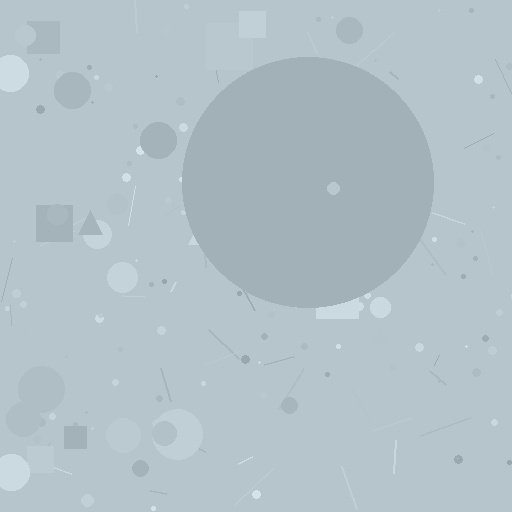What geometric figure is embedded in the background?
A circle is embedded in the background.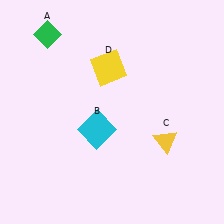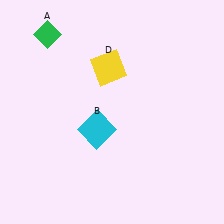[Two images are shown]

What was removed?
The yellow triangle (C) was removed in Image 2.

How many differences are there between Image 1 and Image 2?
There is 1 difference between the two images.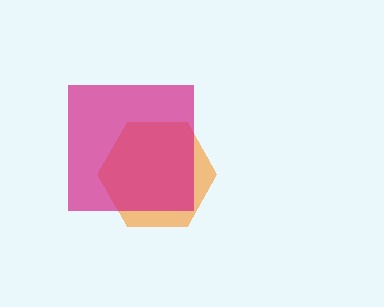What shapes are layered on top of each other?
The layered shapes are: an orange hexagon, a magenta square.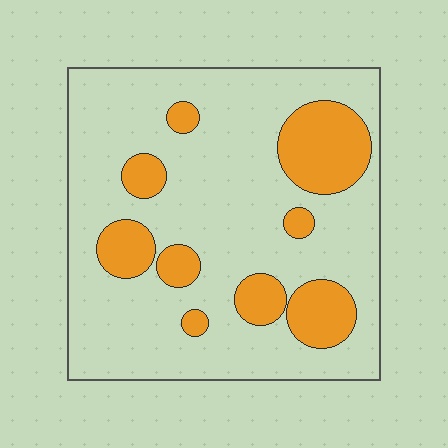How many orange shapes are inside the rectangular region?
9.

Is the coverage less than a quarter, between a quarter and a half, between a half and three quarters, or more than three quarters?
Less than a quarter.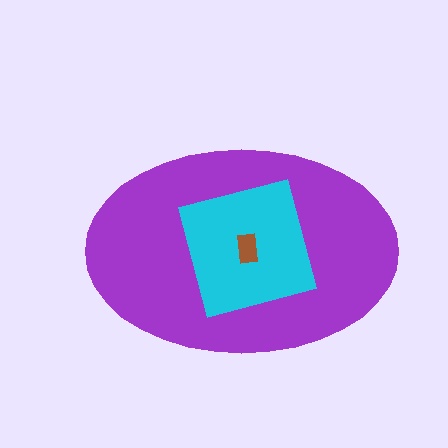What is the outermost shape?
The purple ellipse.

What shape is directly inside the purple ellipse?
The cyan square.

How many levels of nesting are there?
3.